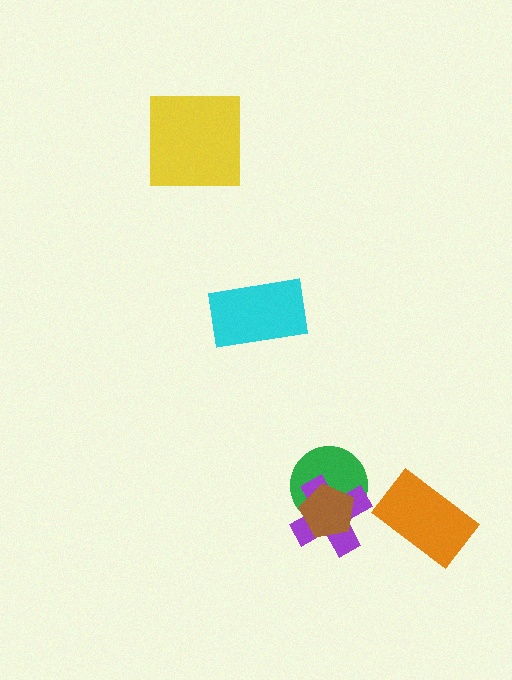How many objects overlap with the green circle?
2 objects overlap with the green circle.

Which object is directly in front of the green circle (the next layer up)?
The purple cross is directly in front of the green circle.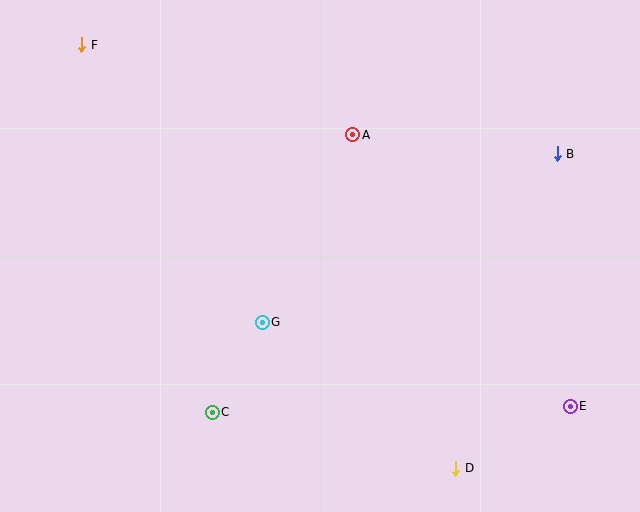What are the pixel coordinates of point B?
Point B is at (557, 154).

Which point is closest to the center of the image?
Point G at (262, 322) is closest to the center.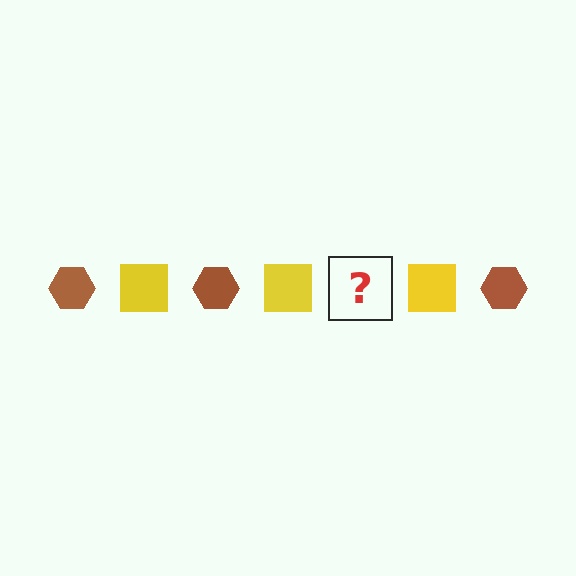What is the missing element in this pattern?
The missing element is a brown hexagon.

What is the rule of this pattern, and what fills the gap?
The rule is that the pattern alternates between brown hexagon and yellow square. The gap should be filled with a brown hexagon.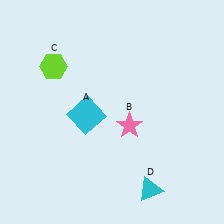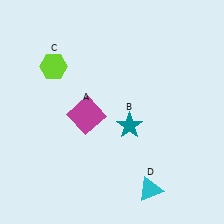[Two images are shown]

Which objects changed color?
A changed from cyan to magenta. B changed from pink to teal.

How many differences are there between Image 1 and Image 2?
There are 2 differences between the two images.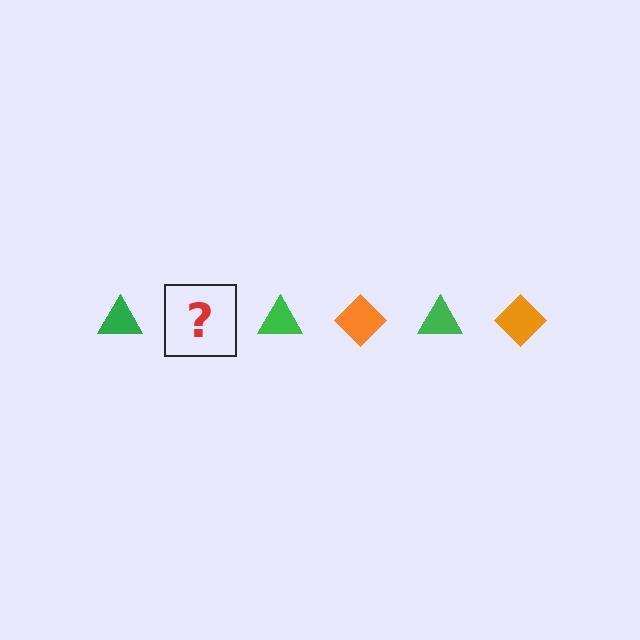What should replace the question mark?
The question mark should be replaced with an orange diamond.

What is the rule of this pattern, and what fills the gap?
The rule is that the pattern alternates between green triangle and orange diamond. The gap should be filled with an orange diamond.